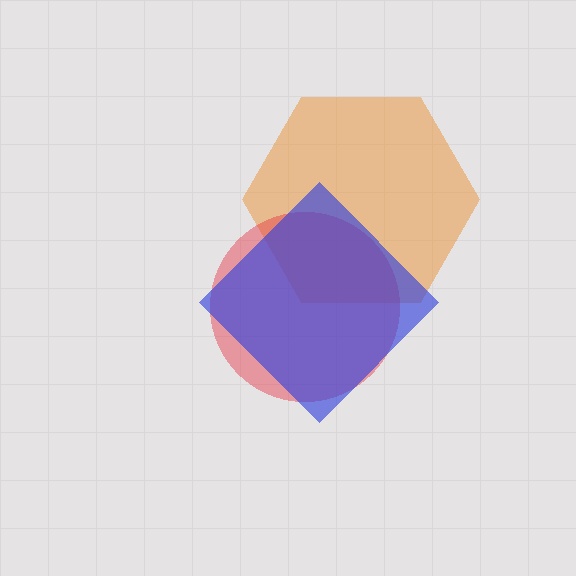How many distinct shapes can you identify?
There are 3 distinct shapes: an orange hexagon, a red circle, a blue diamond.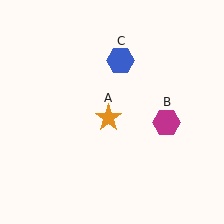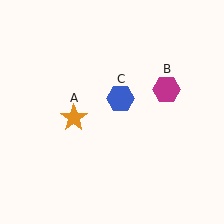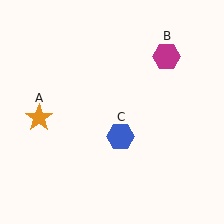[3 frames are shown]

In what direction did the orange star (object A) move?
The orange star (object A) moved left.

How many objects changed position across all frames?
3 objects changed position: orange star (object A), magenta hexagon (object B), blue hexagon (object C).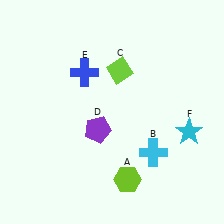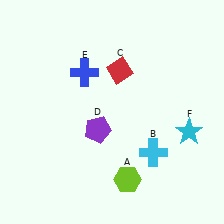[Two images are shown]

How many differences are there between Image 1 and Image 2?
There is 1 difference between the two images.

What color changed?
The diamond (C) changed from lime in Image 1 to red in Image 2.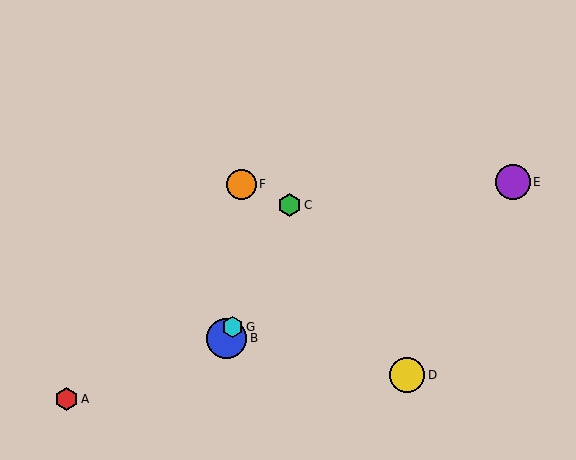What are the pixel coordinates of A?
Object A is at (67, 399).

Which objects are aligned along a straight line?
Objects B, C, G are aligned along a straight line.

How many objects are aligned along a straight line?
3 objects (B, C, G) are aligned along a straight line.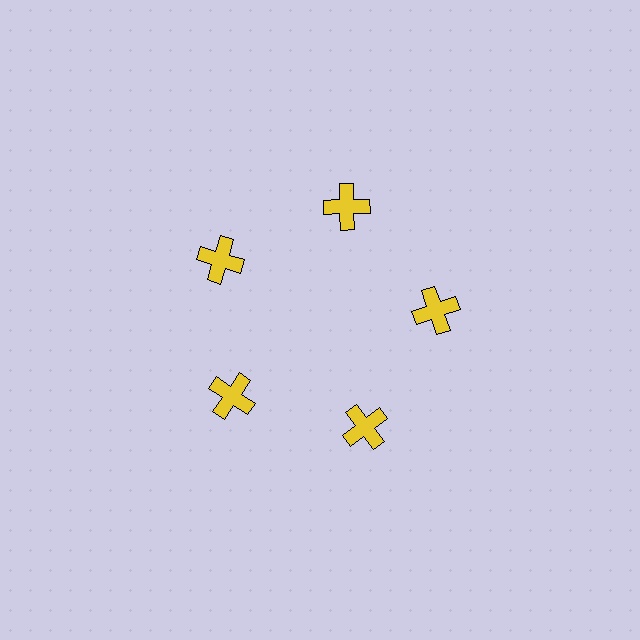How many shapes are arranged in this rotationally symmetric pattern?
There are 5 shapes, arranged in 5 groups of 1.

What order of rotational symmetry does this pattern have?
This pattern has 5-fold rotational symmetry.